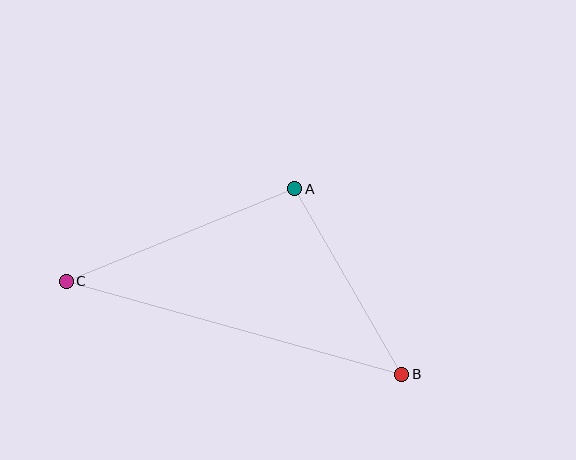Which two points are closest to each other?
Points A and B are closest to each other.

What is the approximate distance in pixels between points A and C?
The distance between A and C is approximately 247 pixels.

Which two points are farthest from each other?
Points B and C are farthest from each other.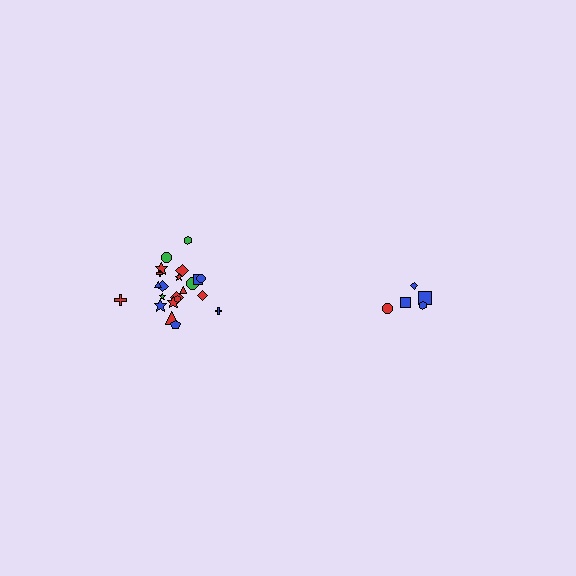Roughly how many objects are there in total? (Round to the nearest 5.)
Roughly 25 objects in total.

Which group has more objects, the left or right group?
The left group.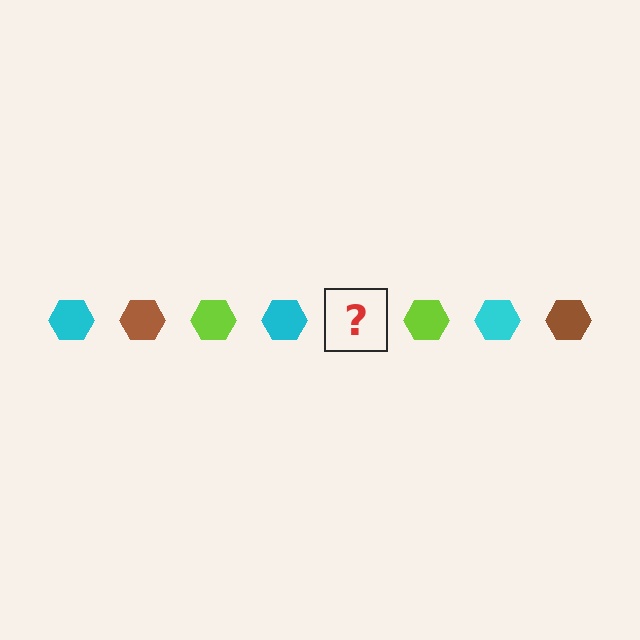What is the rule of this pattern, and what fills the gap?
The rule is that the pattern cycles through cyan, brown, lime hexagons. The gap should be filled with a brown hexagon.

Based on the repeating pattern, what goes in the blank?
The blank should be a brown hexagon.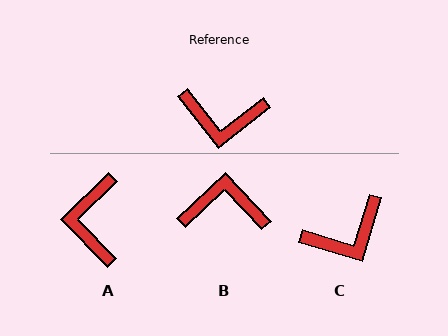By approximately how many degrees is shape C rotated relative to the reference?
Approximately 35 degrees counter-clockwise.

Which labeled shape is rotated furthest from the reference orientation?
B, about 175 degrees away.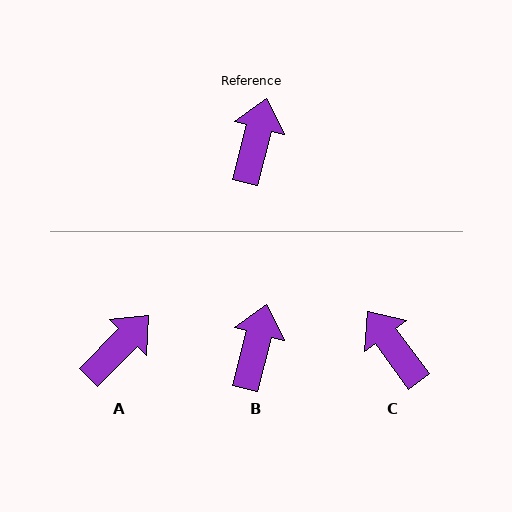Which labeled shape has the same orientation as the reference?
B.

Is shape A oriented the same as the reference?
No, it is off by about 30 degrees.